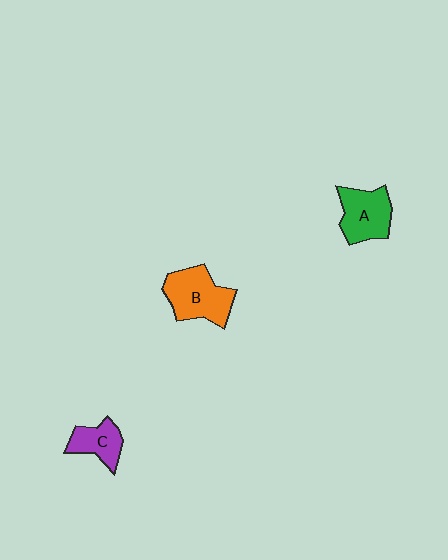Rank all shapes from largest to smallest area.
From largest to smallest: B (orange), A (green), C (purple).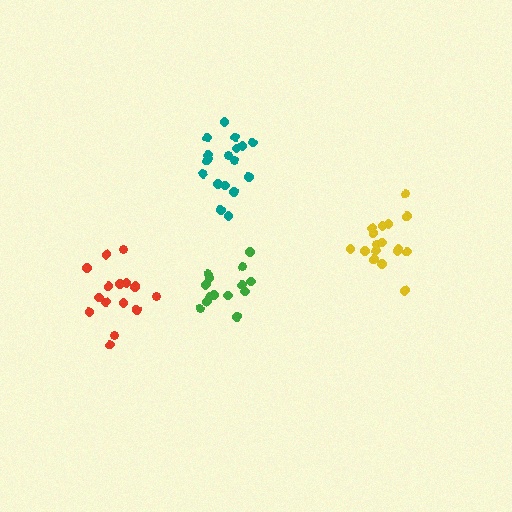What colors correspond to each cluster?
The clusters are colored: yellow, teal, red, green.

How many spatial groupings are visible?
There are 4 spatial groupings.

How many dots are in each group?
Group 1: 17 dots, Group 2: 18 dots, Group 3: 16 dots, Group 4: 14 dots (65 total).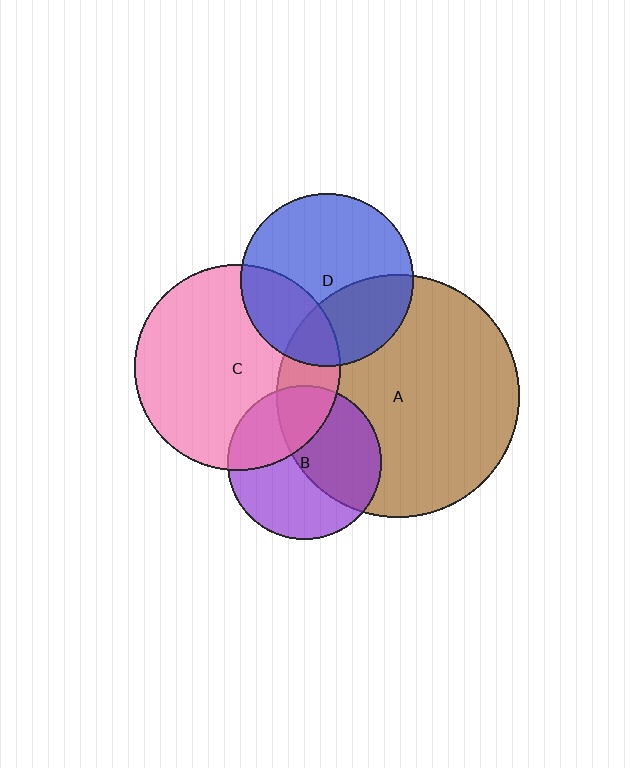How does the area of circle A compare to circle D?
Approximately 2.0 times.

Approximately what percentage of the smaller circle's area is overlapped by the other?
Approximately 30%.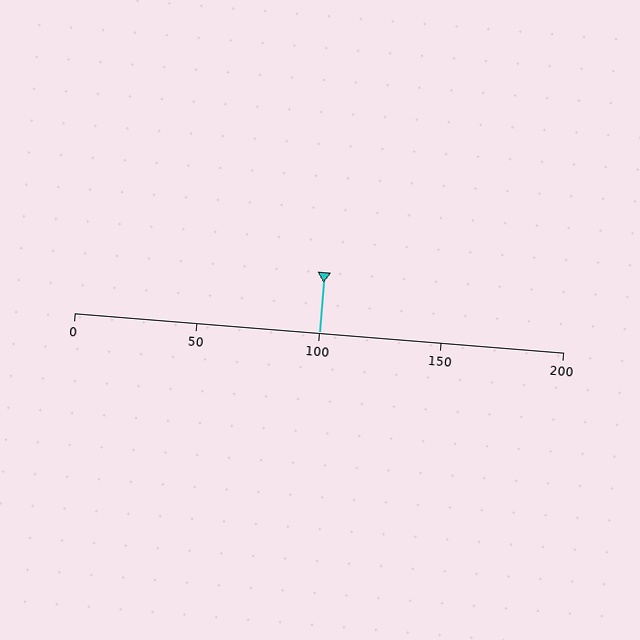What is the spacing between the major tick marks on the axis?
The major ticks are spaced 50 apart.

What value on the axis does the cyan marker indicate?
The marker indicates approximately 100.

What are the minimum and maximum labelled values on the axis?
The axis runs from 0 to 200.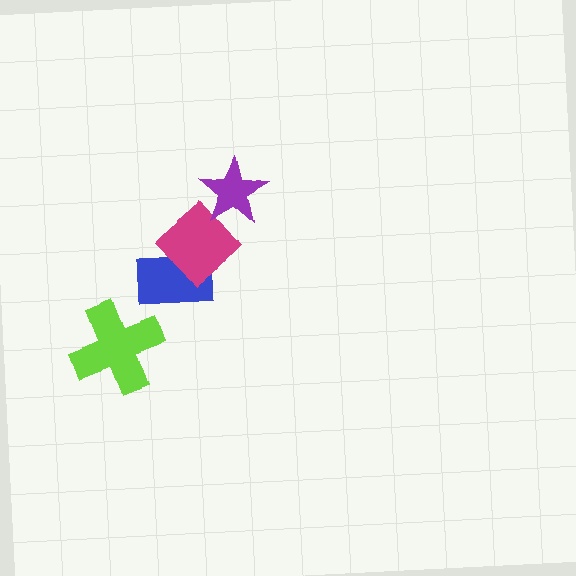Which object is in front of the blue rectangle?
The magenta diamond is in front of the blue rectangle.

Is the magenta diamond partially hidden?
Yes, it is partially covered by another shape.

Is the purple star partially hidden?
No, no other shape covers it.